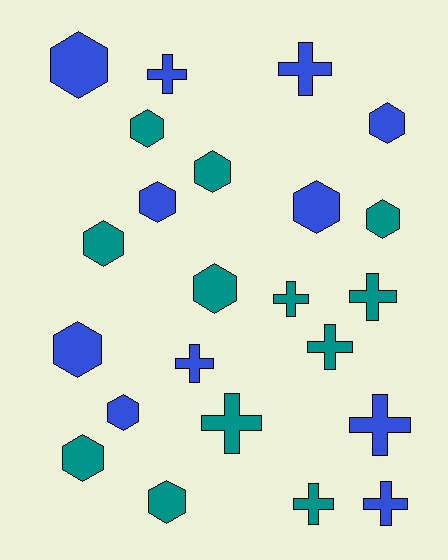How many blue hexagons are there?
There are 6 blue hexagons.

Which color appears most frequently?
Teal, with 12 objects.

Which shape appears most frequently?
Hexagon, with 13 objects.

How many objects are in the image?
There are 23 objects.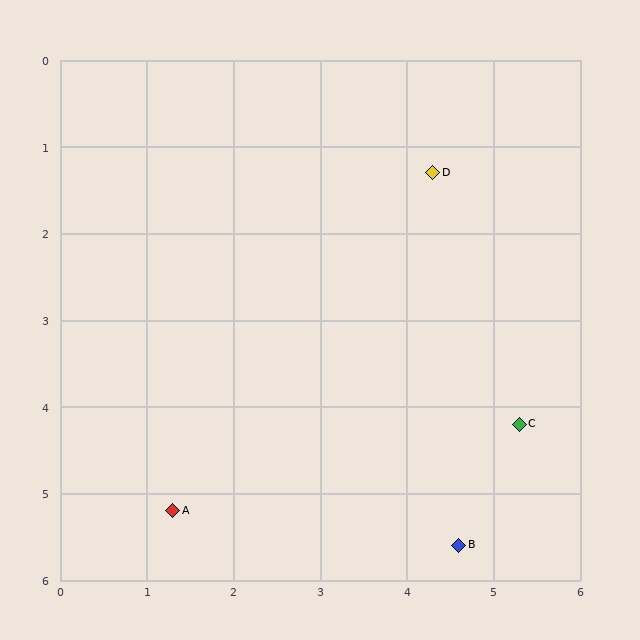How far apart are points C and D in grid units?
Points C and D are about 3.1 grid units apart.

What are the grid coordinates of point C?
Point C is at approximately (5.3, 4.2).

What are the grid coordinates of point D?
Point D is at approximately (4.3, 1.3).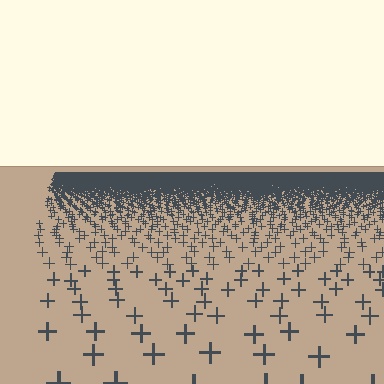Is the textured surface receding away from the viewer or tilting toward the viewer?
The surface is receding away from the viewer. Texture elements get smaller and denser toward the top.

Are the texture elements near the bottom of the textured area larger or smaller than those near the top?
Larger. Near the bottom, elements are closer to the viewer and appear at a bigger on-screen size.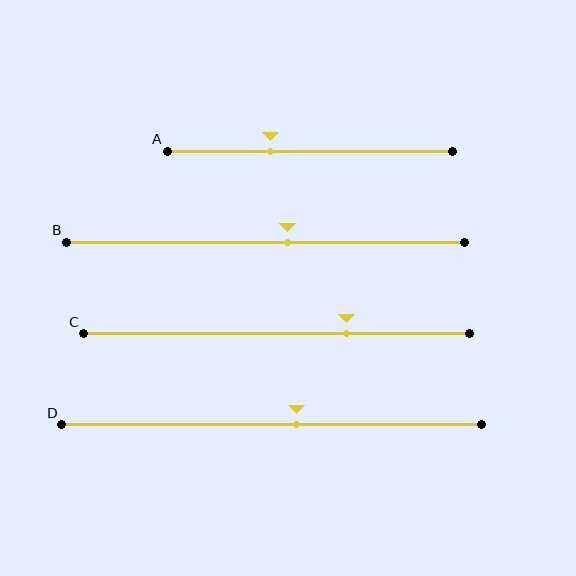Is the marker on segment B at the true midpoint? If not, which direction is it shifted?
No, the marker on segment B is shifted to the right by about 6% of the segment length.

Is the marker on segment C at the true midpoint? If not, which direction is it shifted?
No, the marker on segment C is shifted to the right by about 18% of the segment length.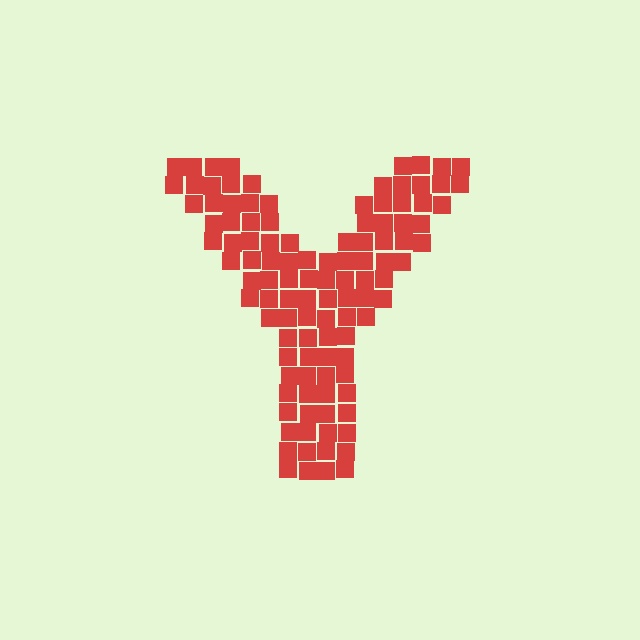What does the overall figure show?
The overall figure shows the letter Y.